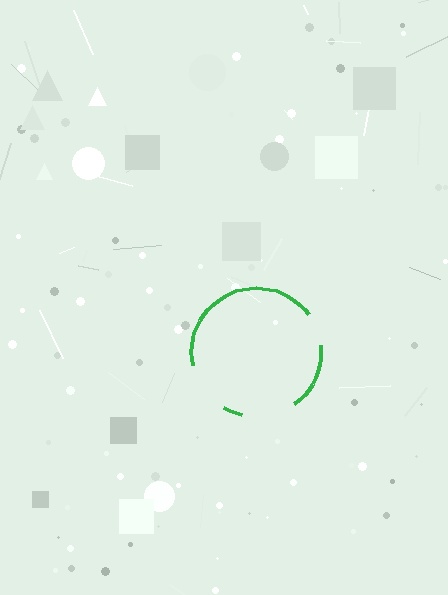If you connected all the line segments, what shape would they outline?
They would outline a circle.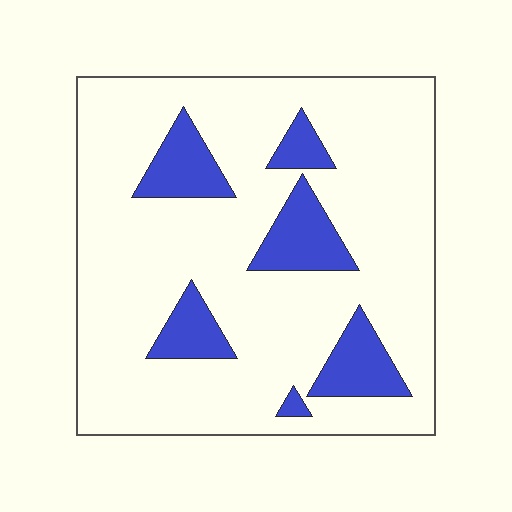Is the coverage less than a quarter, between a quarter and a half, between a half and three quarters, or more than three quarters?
Less than a quarter.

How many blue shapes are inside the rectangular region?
6.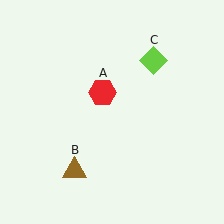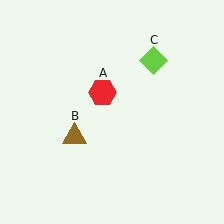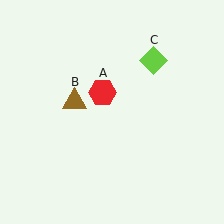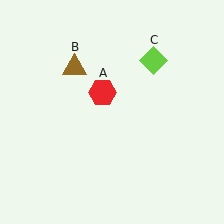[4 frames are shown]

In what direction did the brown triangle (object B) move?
The brown triangle (object B) moved up.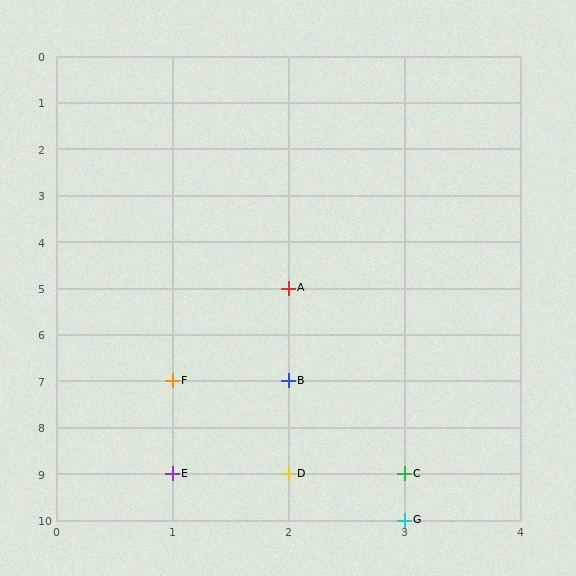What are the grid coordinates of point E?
Point E is at grid coordinates (1, 9).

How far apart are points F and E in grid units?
Points F and E are 2 rows apart.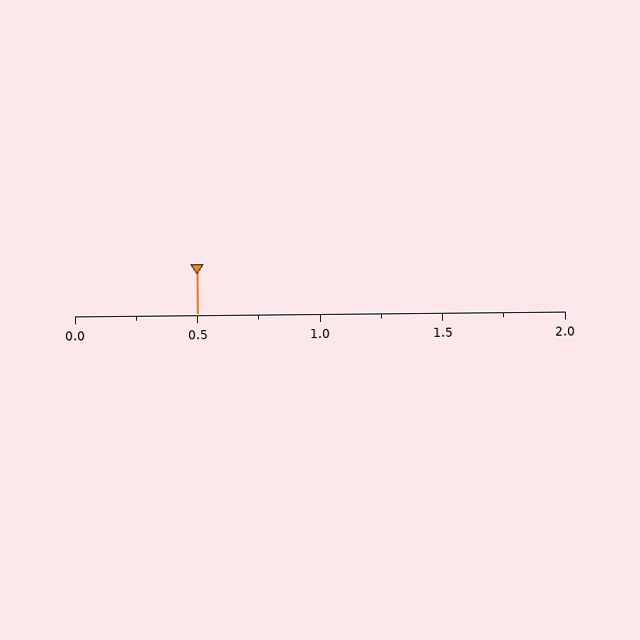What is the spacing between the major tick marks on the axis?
The major ticks are spaced 0.5 apart.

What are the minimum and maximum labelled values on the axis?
The axis runs from 0.0 to 2.0.